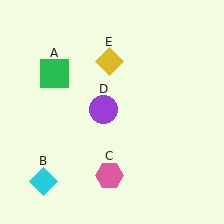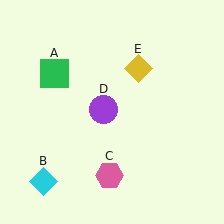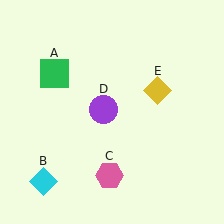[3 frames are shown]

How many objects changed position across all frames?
1 object changed position: yellow diamond (object E).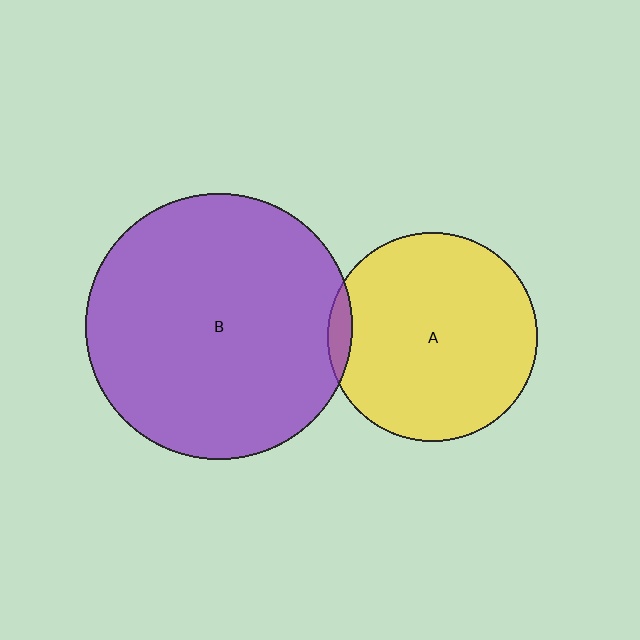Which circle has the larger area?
Circle B (purple).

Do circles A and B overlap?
Yes.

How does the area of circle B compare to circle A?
Approximately 1.6 times.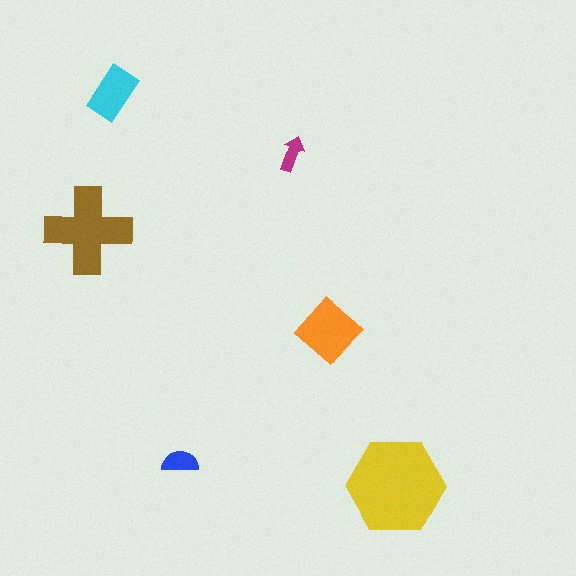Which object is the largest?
The yellow hexagon.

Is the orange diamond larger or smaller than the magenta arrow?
Larger.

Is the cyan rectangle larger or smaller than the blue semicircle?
Larger.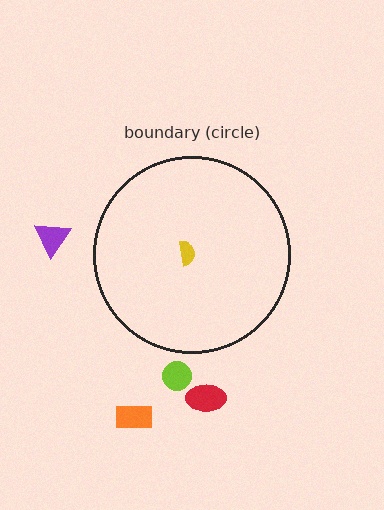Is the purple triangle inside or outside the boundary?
Outside.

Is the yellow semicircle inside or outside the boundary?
Inside.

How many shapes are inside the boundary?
1 inside, 4 outside.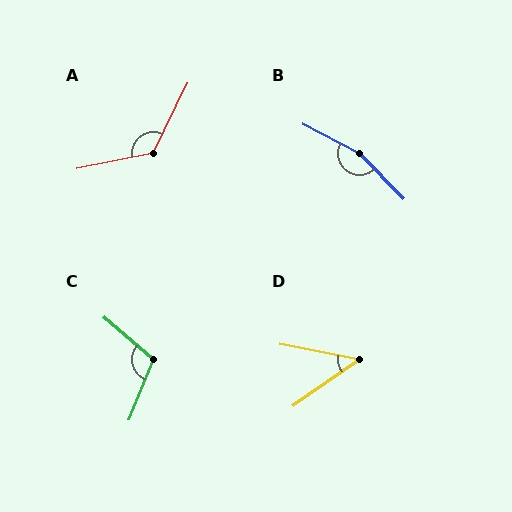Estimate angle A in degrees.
Approximately 127 degrees.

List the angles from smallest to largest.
D (46°), C (109°), A (127°), B (162°).